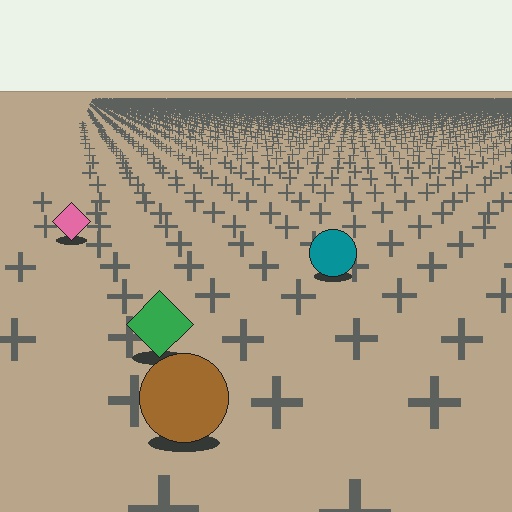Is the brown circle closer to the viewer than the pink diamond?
Yes. The brown circle is closer — you can tell from the texture gradient: the ground texture is coarser near it.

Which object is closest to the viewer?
The brown circle is closest. The texture marks near it are larger and more spread out.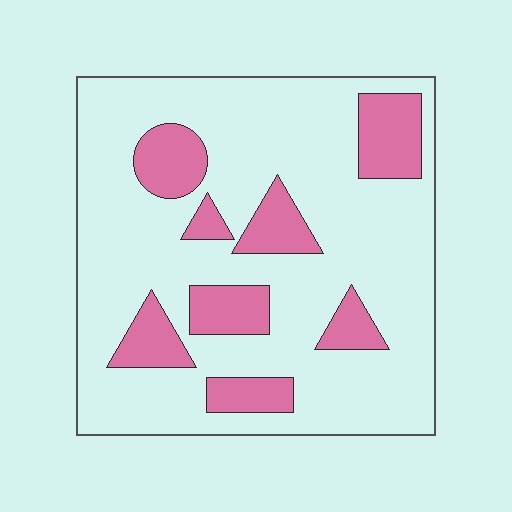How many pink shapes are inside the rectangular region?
8.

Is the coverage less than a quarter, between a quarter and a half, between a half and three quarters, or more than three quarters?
Less than a quarter.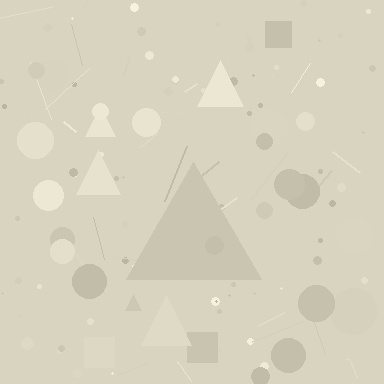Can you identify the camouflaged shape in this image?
The camouflaged shape is a triangle.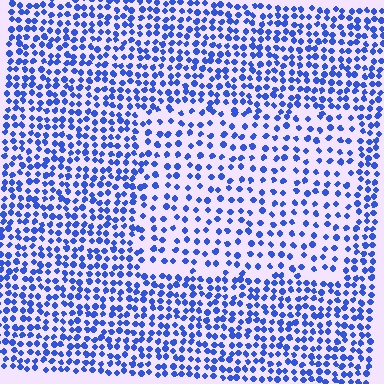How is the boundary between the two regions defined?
The boundary is defined by a change in element density (approximately 1.8x ratio). All elements are the same color, size, and shape.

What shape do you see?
I see a rectangle.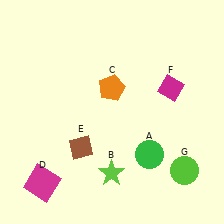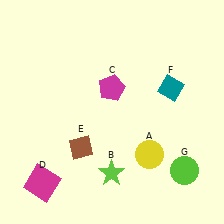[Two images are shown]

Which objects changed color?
A changed from green to yellow. C changed from orange to magenta. F changed from magenta to teal.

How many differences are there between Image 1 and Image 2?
There are 3 differences between the two images.